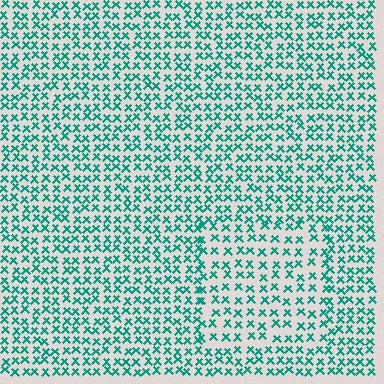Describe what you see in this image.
The image contains small teal elements arranged at two different densities. A rectangle-shaped region is visible where the elements are less densely packed than the surrounding area.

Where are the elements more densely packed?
The elements are more densely packed outside the rectangle boundary.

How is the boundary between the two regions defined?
The boundary is defined by a change in element density (approximately 1.5x ratio). All elements are the same color, size, and shape.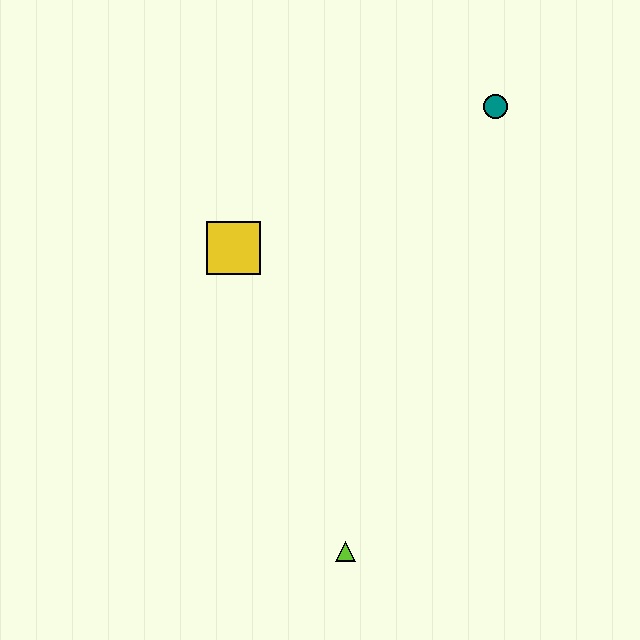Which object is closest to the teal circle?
The yellow square is closest to the teal circle.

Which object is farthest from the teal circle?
The lime triangle is farthest from the teal circle.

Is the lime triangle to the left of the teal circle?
Yes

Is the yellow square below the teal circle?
Yes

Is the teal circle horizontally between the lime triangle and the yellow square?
No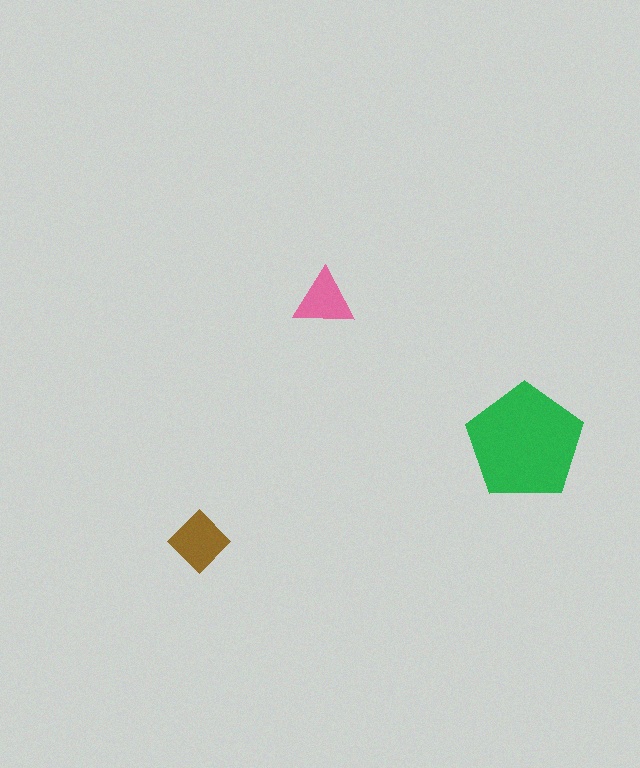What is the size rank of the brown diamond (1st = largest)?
2nd.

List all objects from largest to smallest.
The green pentagon, the brown diamond, the pink triangle.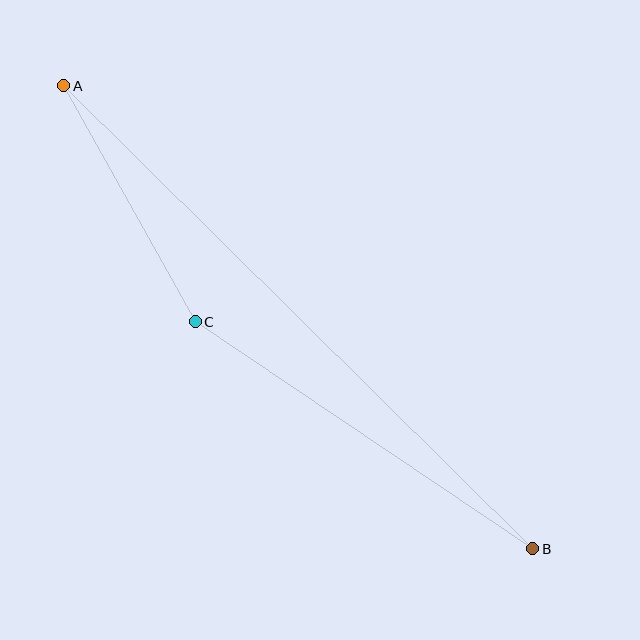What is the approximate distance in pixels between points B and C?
The distance between B and C is approximately 407 pixels.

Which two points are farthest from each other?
Points A and B are farthest from each other.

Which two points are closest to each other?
Points A and C are closest to each other.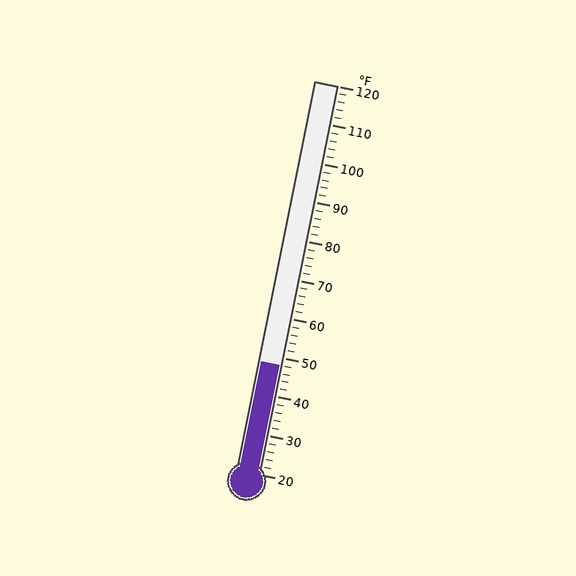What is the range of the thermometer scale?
The thermometer scale ranges from 20°F to 120°F.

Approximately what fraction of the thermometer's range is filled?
The thermometer is filled to approximately 30% of its range.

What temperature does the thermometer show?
The thermometer shows approximately 48°F.